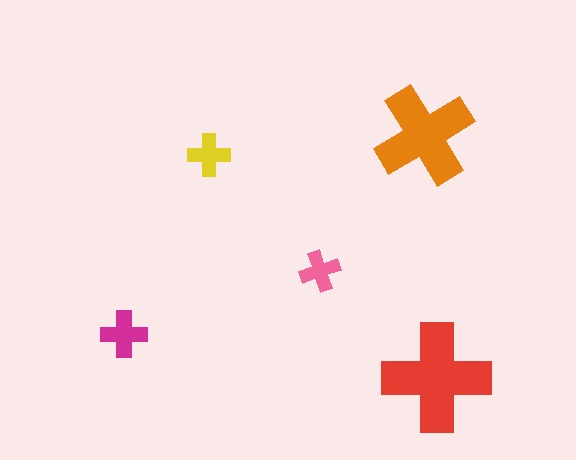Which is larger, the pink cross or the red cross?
The red one.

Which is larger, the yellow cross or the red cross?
The red one.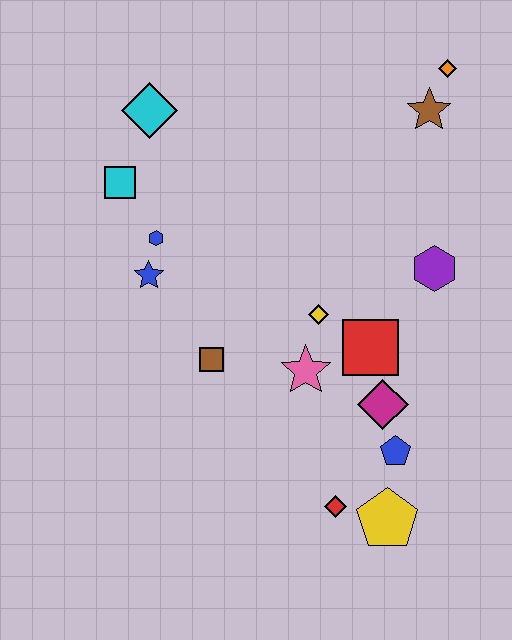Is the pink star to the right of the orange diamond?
No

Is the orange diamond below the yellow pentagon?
No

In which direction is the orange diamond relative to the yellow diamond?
The orange diamond is above the yellow diamond.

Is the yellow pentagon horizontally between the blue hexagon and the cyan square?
No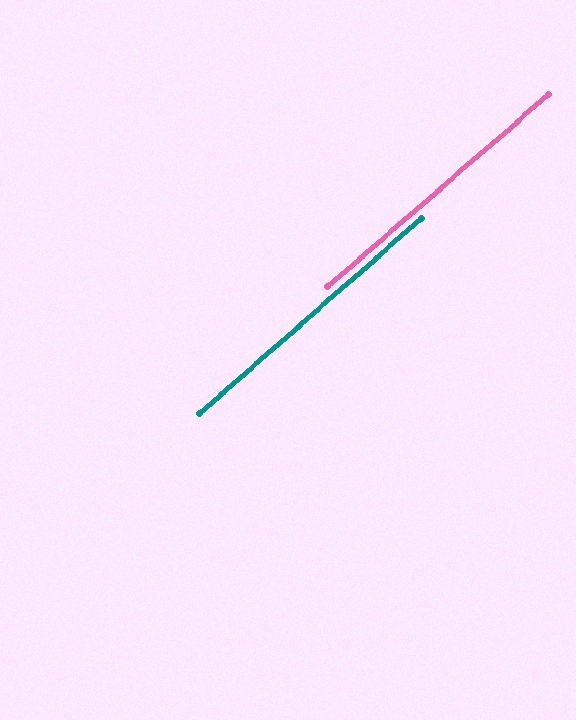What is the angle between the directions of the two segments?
Approximately 0 degrees.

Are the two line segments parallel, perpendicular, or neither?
Parallel — their directions differ by only 0.3°.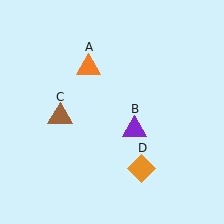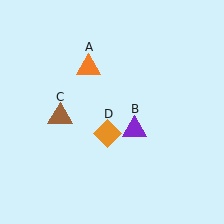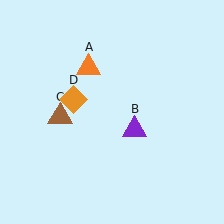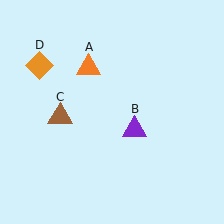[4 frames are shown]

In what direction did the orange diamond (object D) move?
The orange diamond (object D) moved up and to the left.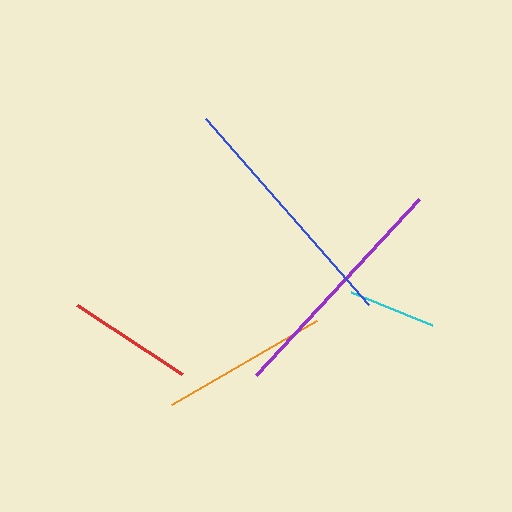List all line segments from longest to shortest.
From longest to shortest: blue, purple, orange, red, cyan.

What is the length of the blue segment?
The blue segment is approximately 248 pixels long.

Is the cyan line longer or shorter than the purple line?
The purple line is longer than the cyan line.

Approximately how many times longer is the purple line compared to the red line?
The purple line is approximately 1.9 times the length of the red line.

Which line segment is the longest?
The blue line is the longest at approximately 248 pixels.